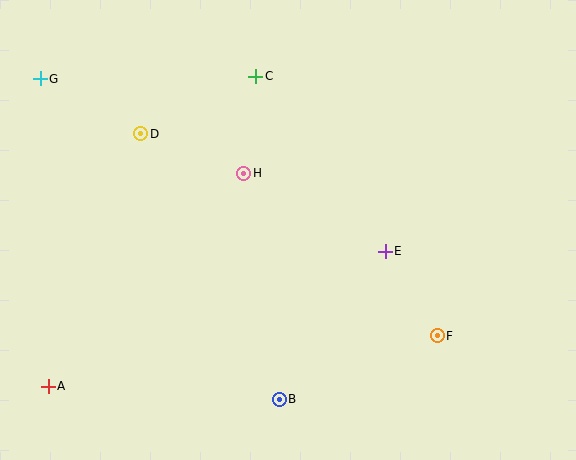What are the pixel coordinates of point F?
Point F is at (437, 336).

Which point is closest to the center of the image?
Point H at (244, 173) is closest to the center.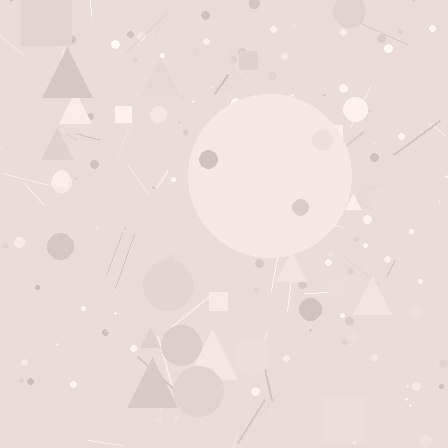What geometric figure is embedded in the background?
A circle is embedded in the background.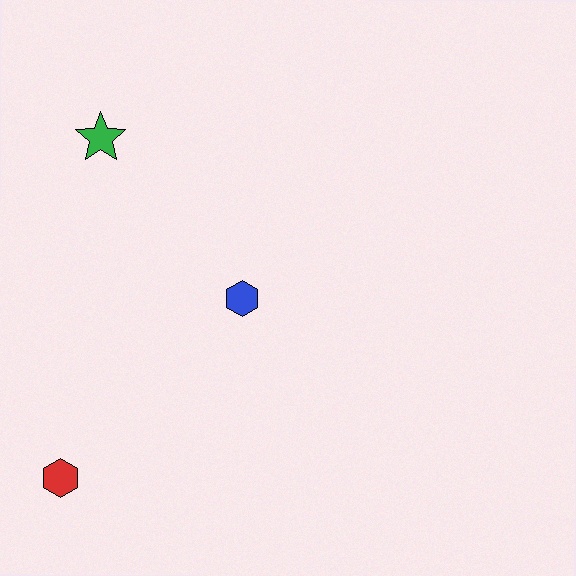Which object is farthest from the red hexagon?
The green star is farthest from the red hexagon.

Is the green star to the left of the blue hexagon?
Yes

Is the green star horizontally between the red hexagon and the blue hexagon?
Yes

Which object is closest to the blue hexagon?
The green star is closest to the blue hexagon.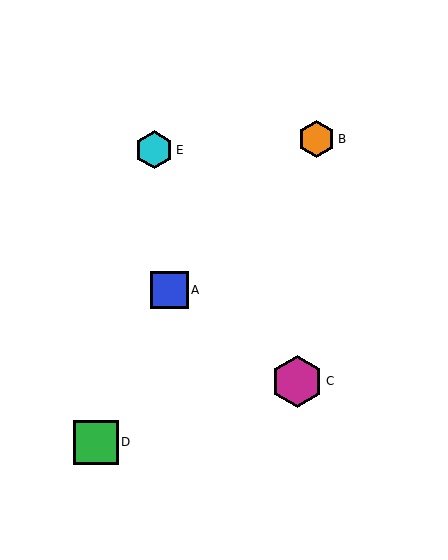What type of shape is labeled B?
Shape B is an orange hexagon.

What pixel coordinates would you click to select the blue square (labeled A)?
Click at (169, 290) to select the blue square A.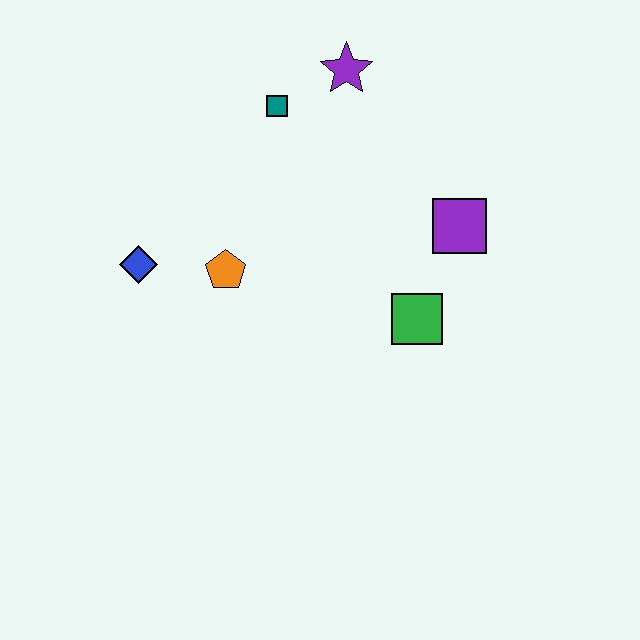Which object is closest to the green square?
The purple square is closest to the green square.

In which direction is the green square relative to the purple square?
The green square is below the purple square.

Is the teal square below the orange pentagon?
No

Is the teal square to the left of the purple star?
Yes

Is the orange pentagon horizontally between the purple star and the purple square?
No